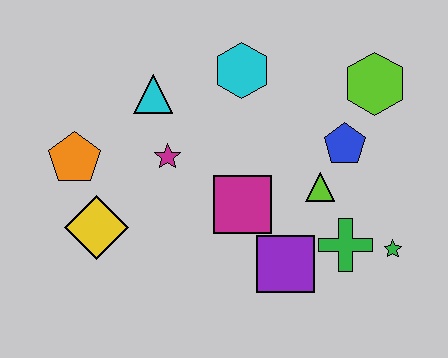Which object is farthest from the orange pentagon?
The green star is farthest from the orange pentagon.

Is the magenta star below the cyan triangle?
Yes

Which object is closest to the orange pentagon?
The yellow diamond is closest to the orange pentagon.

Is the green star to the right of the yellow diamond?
Yes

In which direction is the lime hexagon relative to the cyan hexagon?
The lime hexagon is to the right of the cyan hexagon.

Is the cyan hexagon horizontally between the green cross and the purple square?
No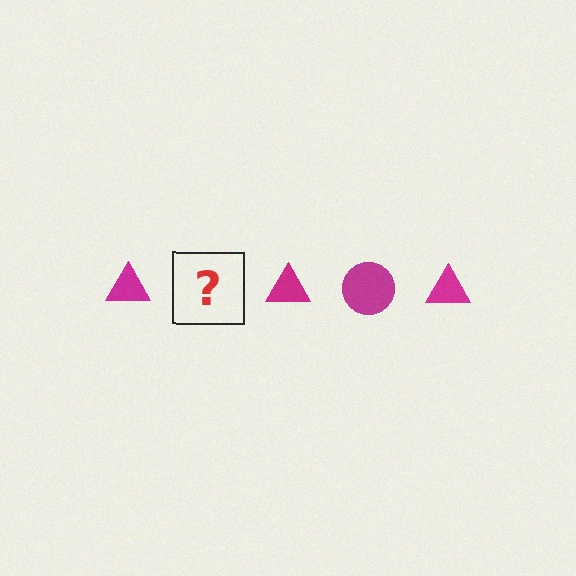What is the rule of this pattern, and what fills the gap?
The rule is that the pattern cycles through triangle, circle shapes in magenta. The gap should be filled with a magenta circle.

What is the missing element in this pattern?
The missing element is a magenta circle.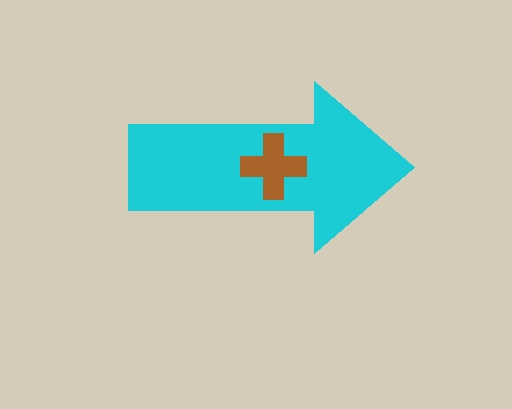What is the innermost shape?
The brown cross.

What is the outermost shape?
The cyan arrow.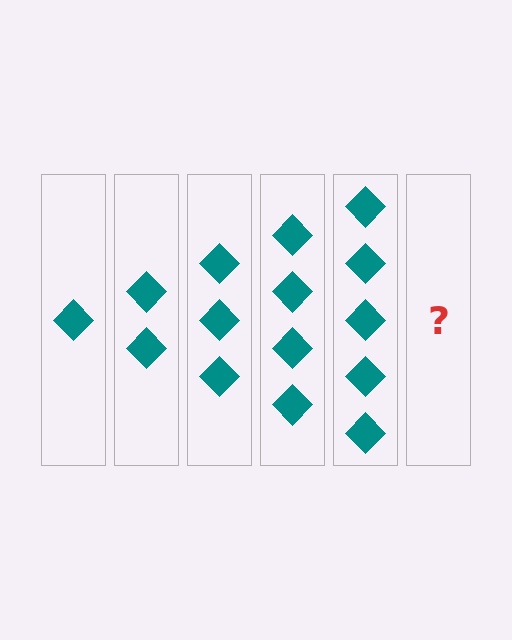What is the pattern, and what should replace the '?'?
The pattern is that each step adds one more diamond. The '?' should be 6 diamonds.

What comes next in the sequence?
The next element should be 6 diamonds.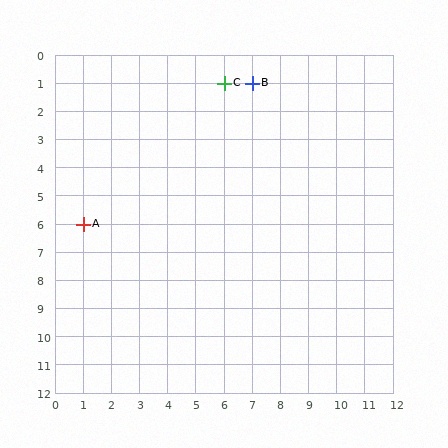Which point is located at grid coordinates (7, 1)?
Point B is at (7, 1).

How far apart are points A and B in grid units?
Points A and B are 6 columns and 5 rows apart (about 7.8 grid units diagonally).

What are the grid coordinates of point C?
Point C is at grid coordinates (6, 1).